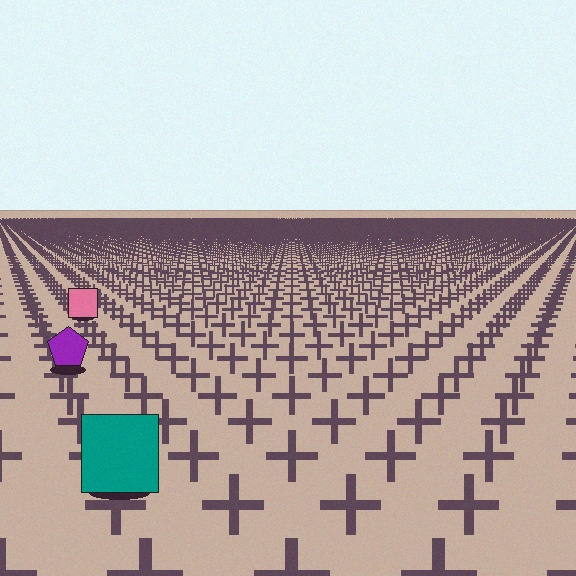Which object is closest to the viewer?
The teal square is closest. The texture marks near it are larger and more spread out.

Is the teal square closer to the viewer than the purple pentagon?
Yes. The teal square is closer — you can tell from the texture gradient: the ground texture is coarser near it.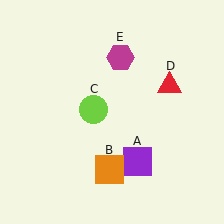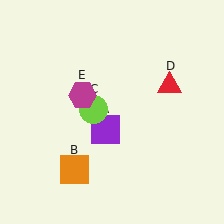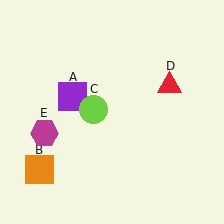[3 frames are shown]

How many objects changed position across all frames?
3 objects changed position: purple square (object A), orange square (object B), magenta hexagon (object E).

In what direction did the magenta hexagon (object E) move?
The magenta hexagon (object E) moved down and to the left.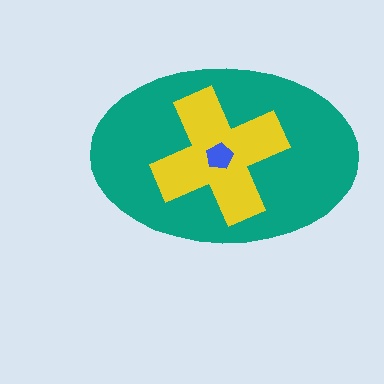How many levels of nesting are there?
3.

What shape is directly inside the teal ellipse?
The yellow cross.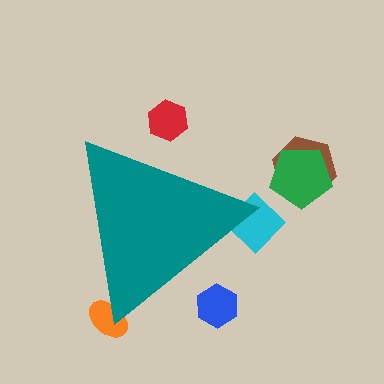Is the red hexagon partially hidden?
Yes, the red hexagon is partially hidden behind the teal triangle.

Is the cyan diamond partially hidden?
Yes, the cyan diamond is partially hidden behind the teal triangle.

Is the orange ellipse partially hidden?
Yes, the orange ellipse is partially hidden behind the teal triangle.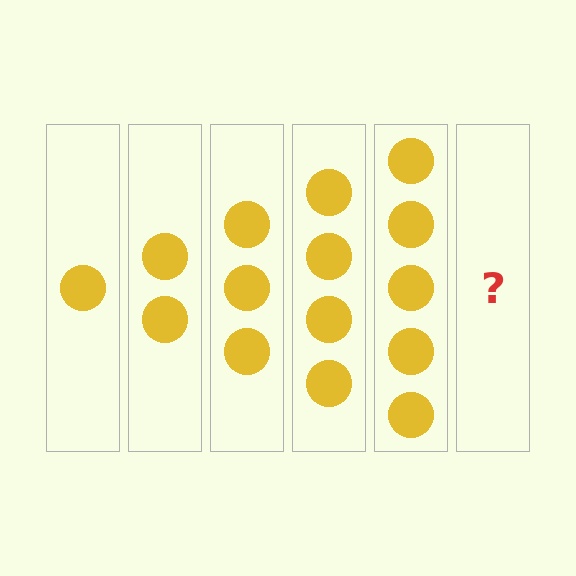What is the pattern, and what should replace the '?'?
The pattern is that each step adds one more circle. The '?' should be 6 circles.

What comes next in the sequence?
The next element should be 6 circles.